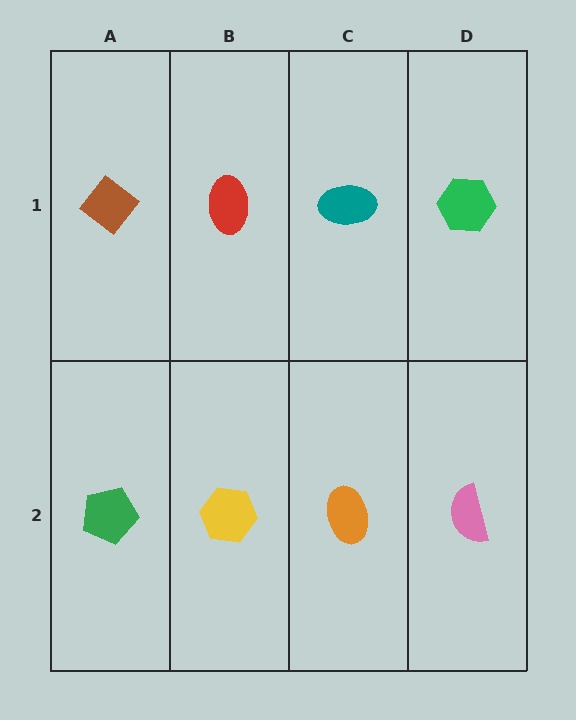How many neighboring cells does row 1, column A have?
2.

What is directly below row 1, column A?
A green pentagon.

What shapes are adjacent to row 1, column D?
A pink semicircle (row 2, column D), a teal ellipse (row 1, column C).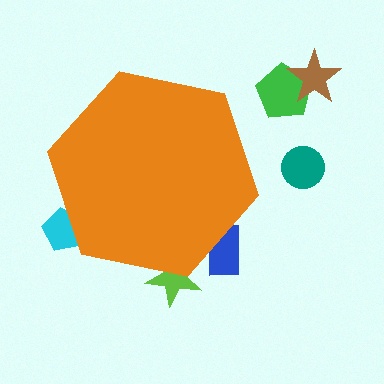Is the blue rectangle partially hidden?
Yes, the blue rectangle is partially hidden behind the orange hexagon.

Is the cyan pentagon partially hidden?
Yes, the cyan pentagon is partially hidden behind the orange hexagon.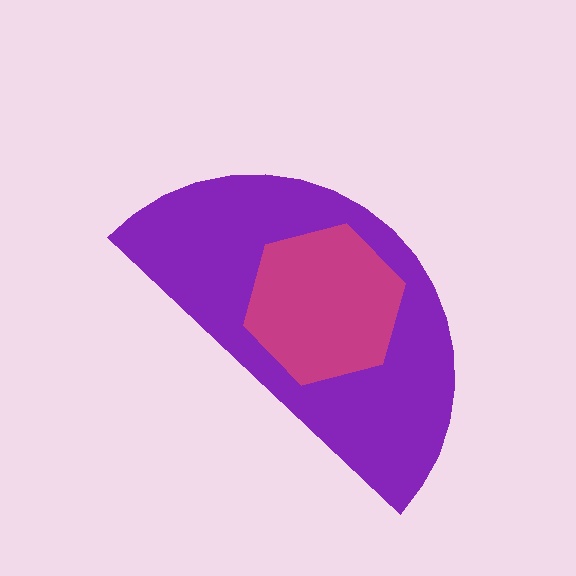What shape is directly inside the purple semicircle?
The magenta hexagon.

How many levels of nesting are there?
2.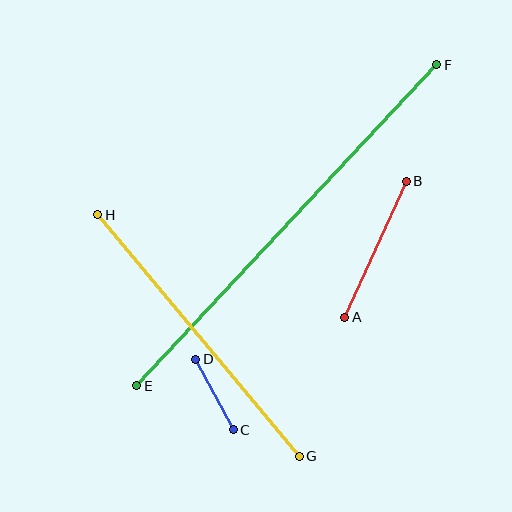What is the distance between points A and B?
The distance is approximately 149 pixels.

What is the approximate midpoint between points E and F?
The midpoint is at approximately (287, 225) pixels.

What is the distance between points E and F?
The distance is approximately 439 pixels.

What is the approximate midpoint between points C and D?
The midpoint is at approximately (215, 395) pixels.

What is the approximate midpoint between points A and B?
The midpoint is at approximately (375, 249) pixels.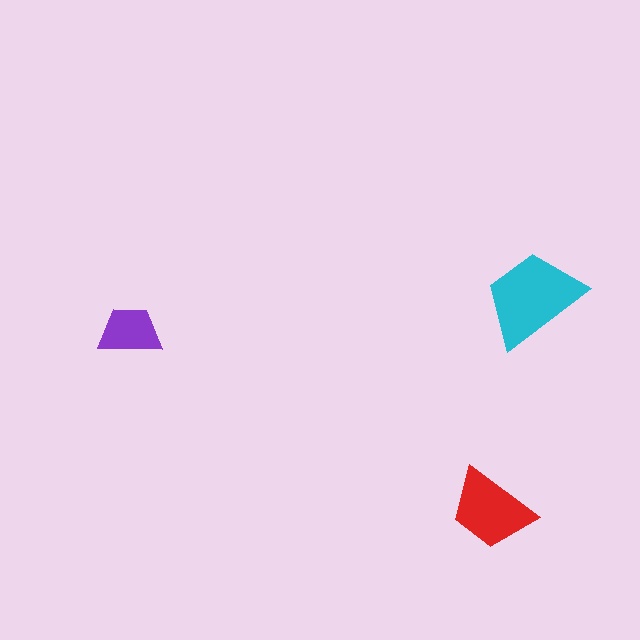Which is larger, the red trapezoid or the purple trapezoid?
The red one.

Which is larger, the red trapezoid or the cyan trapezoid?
The cyan one.